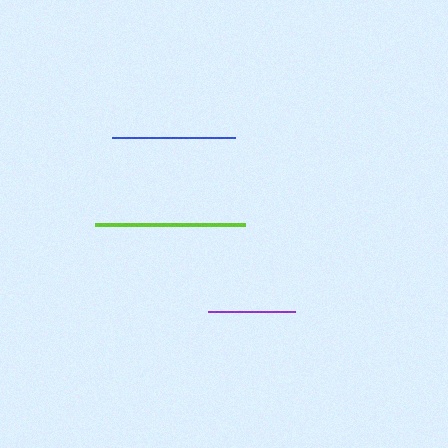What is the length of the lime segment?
The lime segment is approximately 150 pixels long.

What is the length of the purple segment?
The purple segment is approximately 87 pixels long.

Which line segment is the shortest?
The purple line is the shortest at approximately 87 pixels.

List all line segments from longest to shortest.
From longest to shortest: lime, blue, purple.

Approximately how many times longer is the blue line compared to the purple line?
The blue line is approximately 1.4 times the length of the purple line.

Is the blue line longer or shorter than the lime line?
The lime line is longer than the blue line.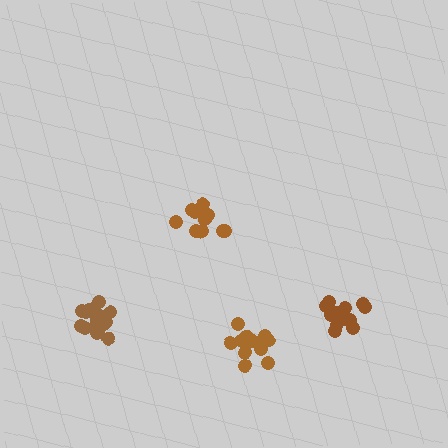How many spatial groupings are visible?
There are 4 spatial groupings.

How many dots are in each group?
Group 1: 12 dots, Group 2: 15 dots, Group 3: 18 dots, Group 4: 14 dots (59 total).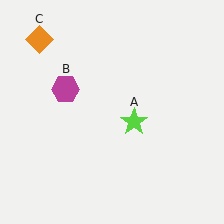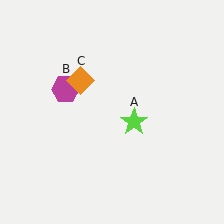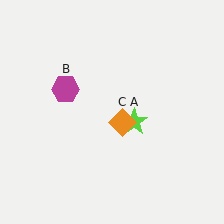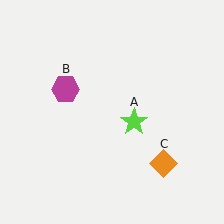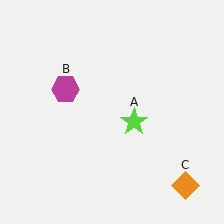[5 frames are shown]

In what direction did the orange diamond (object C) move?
The orange diamond (object C) moved down and to the right.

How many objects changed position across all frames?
1 object changed position: orange diamond (object C).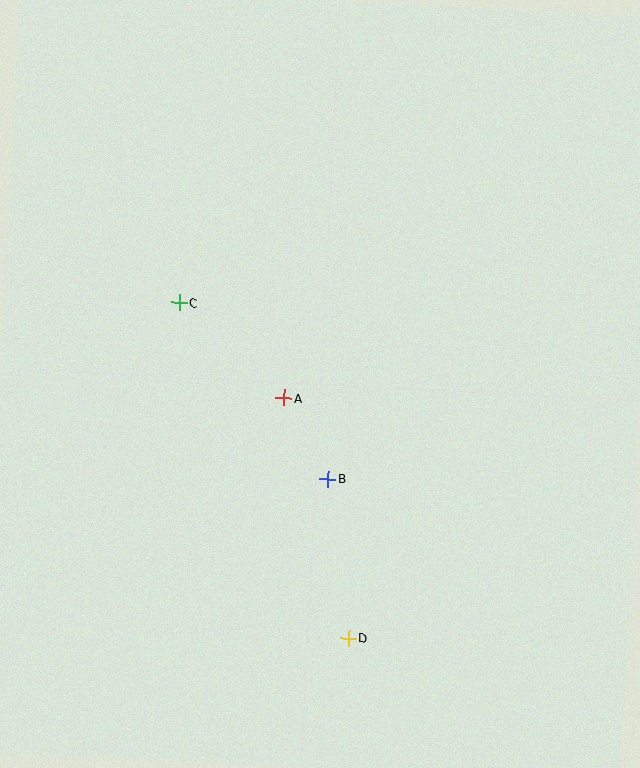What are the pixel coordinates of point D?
Point D is at (349, 638).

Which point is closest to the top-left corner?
Point C is closest to the top-left corner.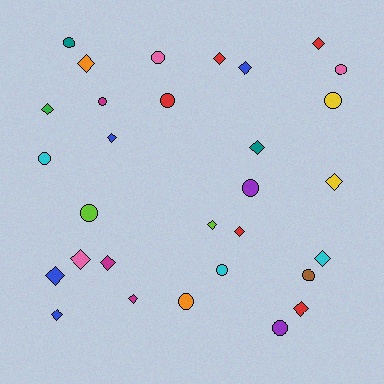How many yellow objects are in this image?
There are 2 yellow objects.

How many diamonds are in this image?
There are 17 diamonds.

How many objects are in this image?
There are 30 objects.